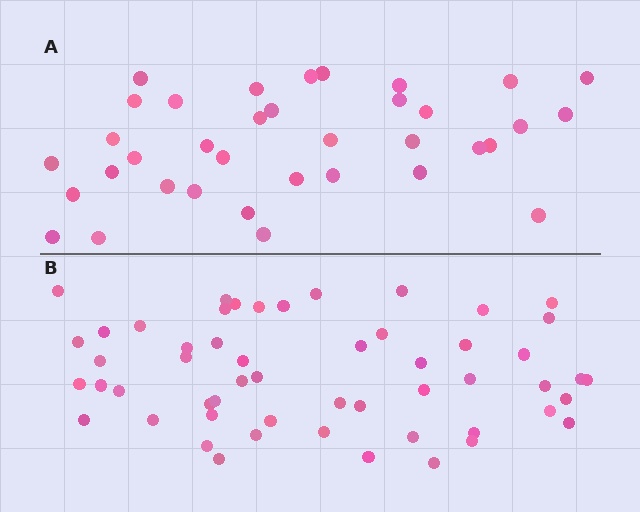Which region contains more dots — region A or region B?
Region B (the bottom region) has more dots.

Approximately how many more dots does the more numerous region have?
Region B has approximately 20 more dots than region A.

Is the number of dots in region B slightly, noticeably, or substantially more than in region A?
Region B has substantially more. The ratio is roughly 1.5 to 1.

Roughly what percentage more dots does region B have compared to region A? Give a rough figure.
About 50% more.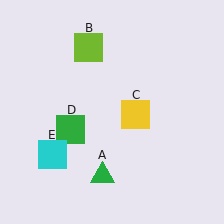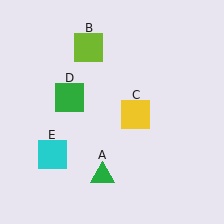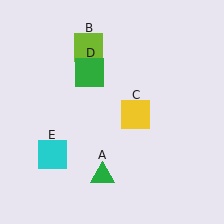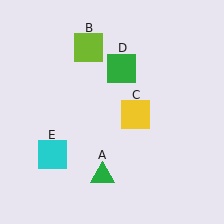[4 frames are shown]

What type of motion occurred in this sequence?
The green square (object D) rotated clockwise around the center of the scene.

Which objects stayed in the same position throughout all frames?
Green triangle (object A) and lime square (object B) and yellow square (object C) and cyan square (object E) remained stationary.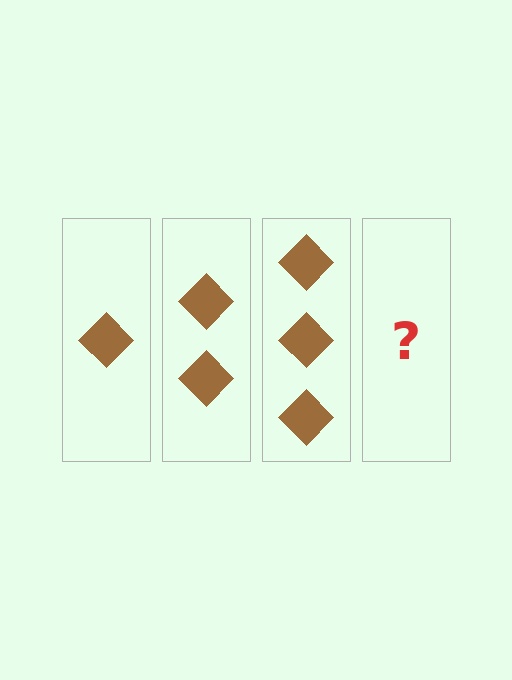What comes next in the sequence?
The next element should be 4 diamonds.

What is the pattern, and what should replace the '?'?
The pattern is that each step adds one more diamond. The '?' should be 4 diamonds.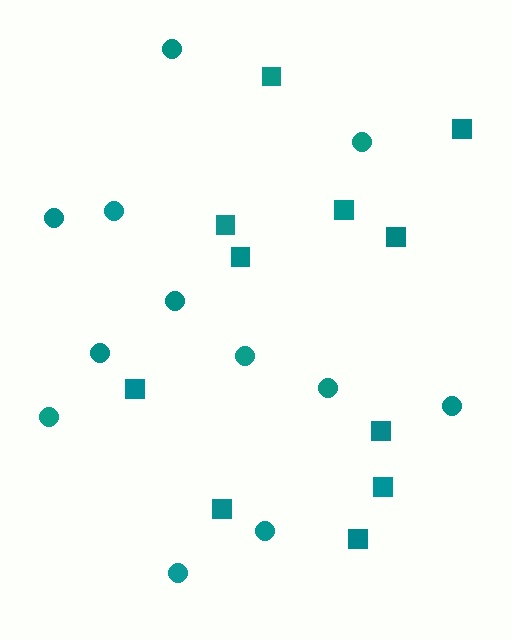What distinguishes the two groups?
There are 2 groups: one group of circles (12) and one group of squares (11).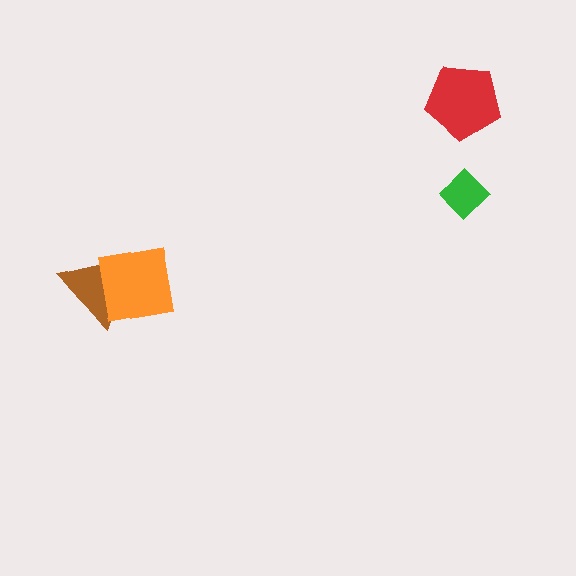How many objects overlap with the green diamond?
0 objects overlap with the green diamond.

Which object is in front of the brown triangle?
The orange square is in front of the brown triangle.